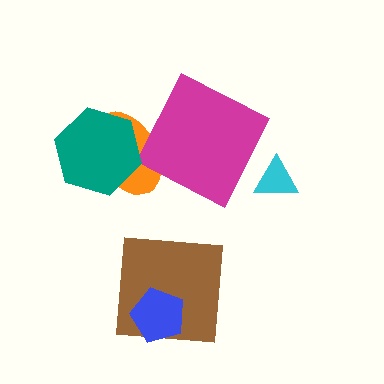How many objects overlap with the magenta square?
1 object overlaps with the magenta square.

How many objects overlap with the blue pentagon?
1 object overlaps with the blue pentagon.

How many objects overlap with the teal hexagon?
1 object overlaps with the teal hexagon.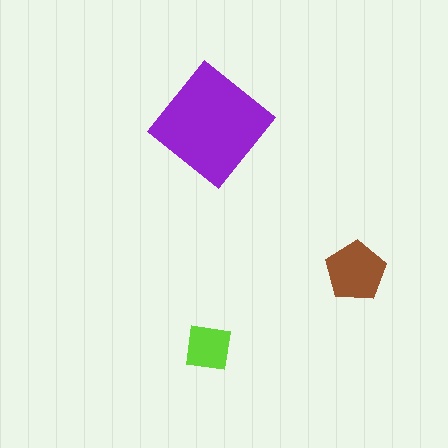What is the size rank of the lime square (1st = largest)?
3rd.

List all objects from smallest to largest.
The lime square, the brown pentagon, the purple diamond.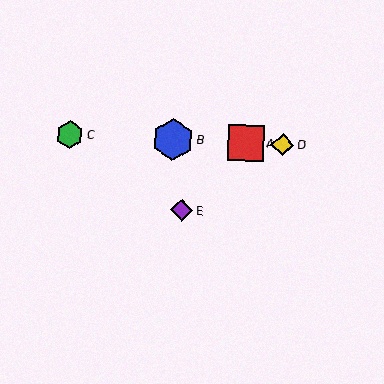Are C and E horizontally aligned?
No, C is at y≈135 and E is at y≈210.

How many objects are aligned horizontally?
4 objects (A, B, C, D) are aligned horizontally.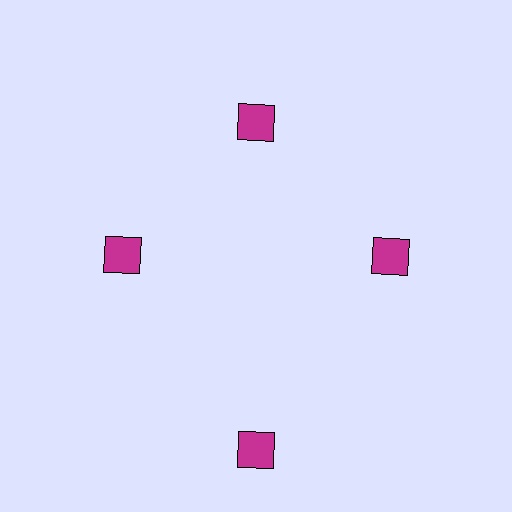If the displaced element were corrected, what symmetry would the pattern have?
It would have 4-fold rotational symmetry — the pattern would map onto itself every 90 degrees.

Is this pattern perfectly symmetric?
No. The 4 magenta squares are arranged in a ring, but one element near the 6 o'clock position is pushed outward from the center, breaking the 4-fold rotational symmetry.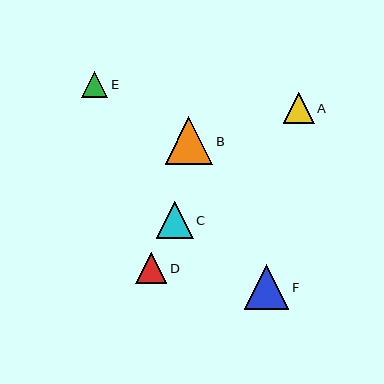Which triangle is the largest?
Triangle B is the largest with a size of approximately 47 pixels.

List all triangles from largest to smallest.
From largest to smallest: B, F, C, D, A, E.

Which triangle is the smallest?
Triangle E is the smallest with a size of approximately 26 pixels.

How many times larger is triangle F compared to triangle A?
Triangle F is approximately 1.4 times the size of triangle A.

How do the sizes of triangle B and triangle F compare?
Triangle B and triangle F are approximately the same size.